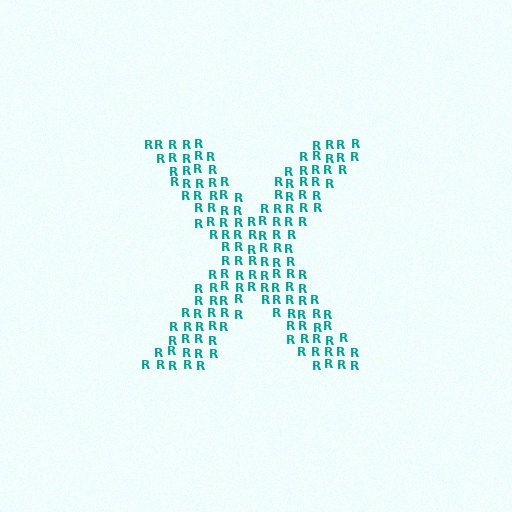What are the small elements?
The small elements are letter R's.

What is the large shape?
The large shape is the letter X.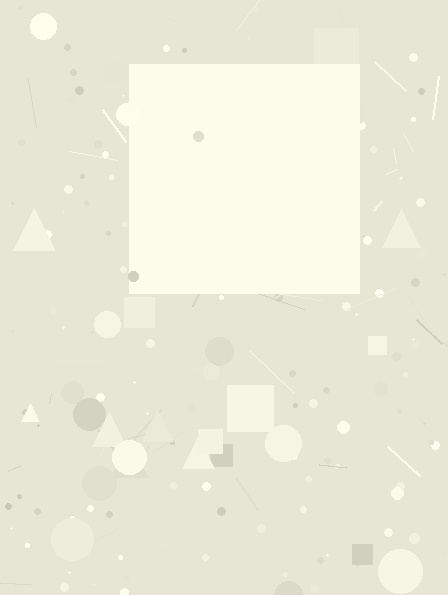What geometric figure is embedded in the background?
A square is embedded in the background.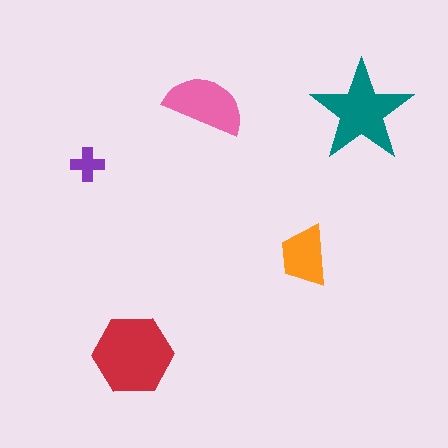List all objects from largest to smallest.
The red hexagon, the teal star, the pink semicircle, the orange trapezoid, the purple cross.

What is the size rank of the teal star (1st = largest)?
2nd.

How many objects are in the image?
There are 5 objects in the image.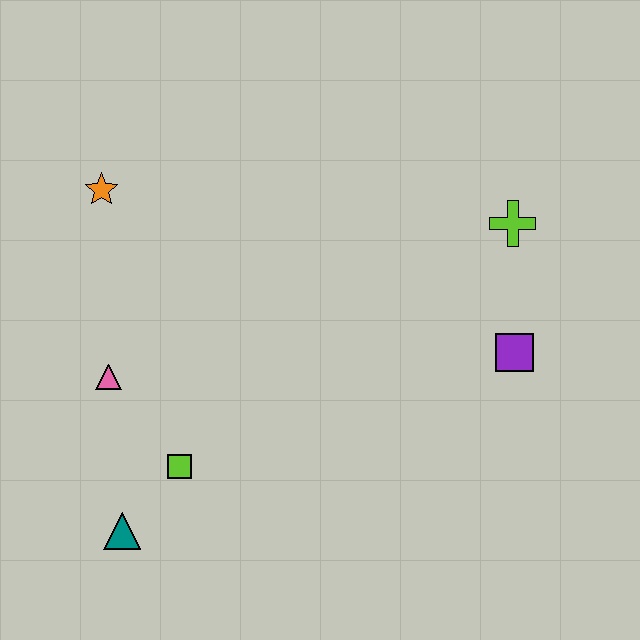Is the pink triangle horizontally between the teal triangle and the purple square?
No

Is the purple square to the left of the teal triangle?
No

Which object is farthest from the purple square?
The orange star is farthest from the purple square.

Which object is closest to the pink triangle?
The lime square is closest to the pink triangle.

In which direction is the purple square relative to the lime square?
The purple square is to the right of the lime square.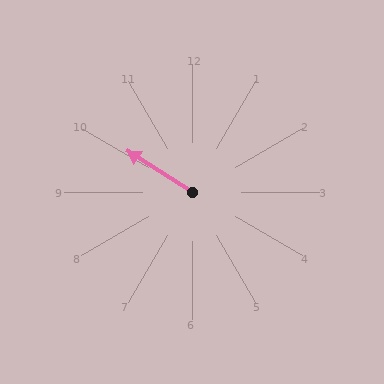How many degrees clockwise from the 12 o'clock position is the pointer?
Approximately 302 degrees.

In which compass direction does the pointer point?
Northwest.